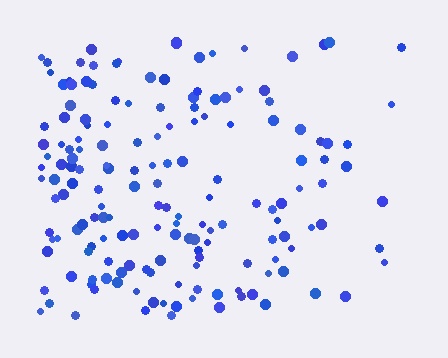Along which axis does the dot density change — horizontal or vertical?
Horizontal.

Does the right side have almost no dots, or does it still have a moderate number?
Still a moderate number, just noticeably fewer than the left.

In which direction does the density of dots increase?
From right to left, with the left side densest.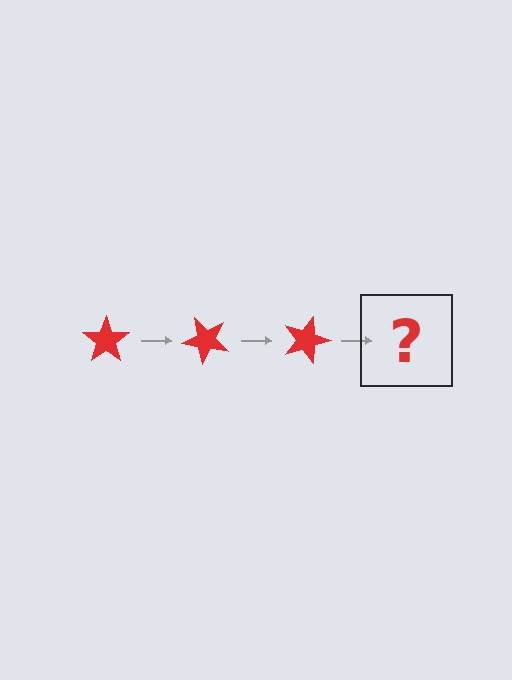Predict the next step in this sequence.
The next step is a red star rotated 135 degrees.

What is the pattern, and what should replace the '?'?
The pattern is that the star rotates 45 degrees each step. The '?' should be a red star rotated 135 degrees.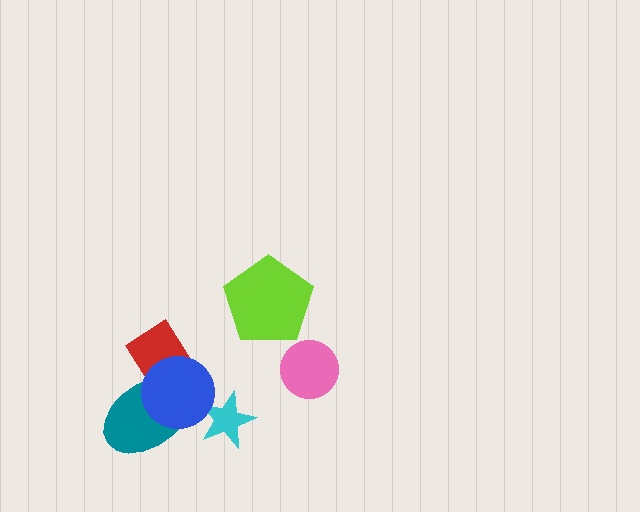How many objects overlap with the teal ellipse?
2 objects overlap with the teal ellipse.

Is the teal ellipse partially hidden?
Yes, it is partially covered by another shape.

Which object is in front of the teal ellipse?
The blue circle is in front of the teal ellipse.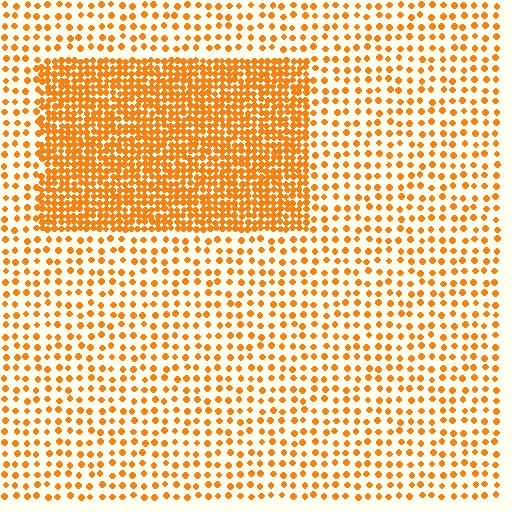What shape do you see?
I see a rectangle.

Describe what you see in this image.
The image contains small orange elements arranged at two different densities. A rectangle-shaped region is visible where the elements are more densely packed than the surrounding area.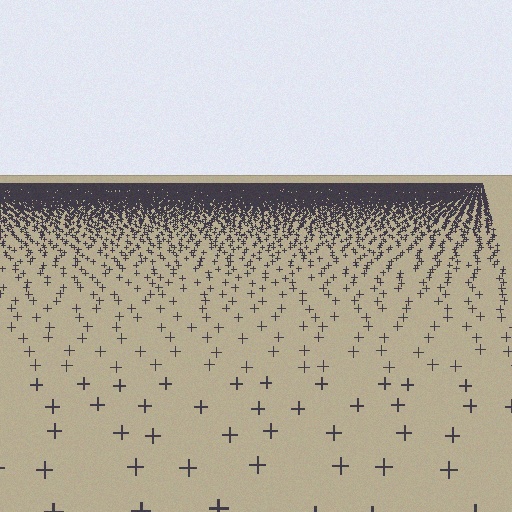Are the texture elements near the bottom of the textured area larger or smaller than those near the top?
Larger. Near the bottom, elements are closer to the viewer and appear at a bigger on-screen size.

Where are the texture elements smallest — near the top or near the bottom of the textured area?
Near the top.